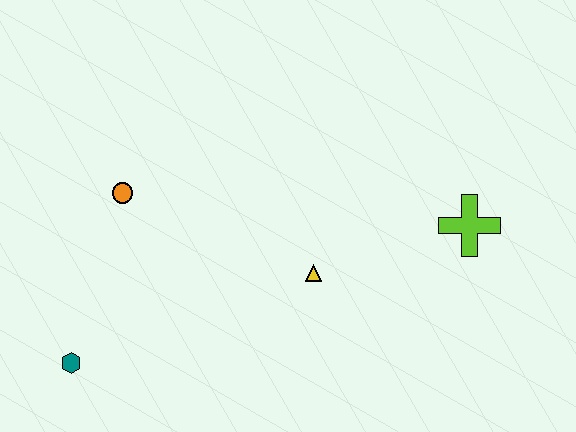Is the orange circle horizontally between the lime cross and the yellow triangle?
No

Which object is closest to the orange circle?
The teal hexagon is closest to the orange circle.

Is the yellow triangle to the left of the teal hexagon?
No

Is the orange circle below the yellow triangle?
No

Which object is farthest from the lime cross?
The teal hexagon is farthest from the lime cross.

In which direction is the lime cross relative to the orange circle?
The lime cross is to the right of the orange circle.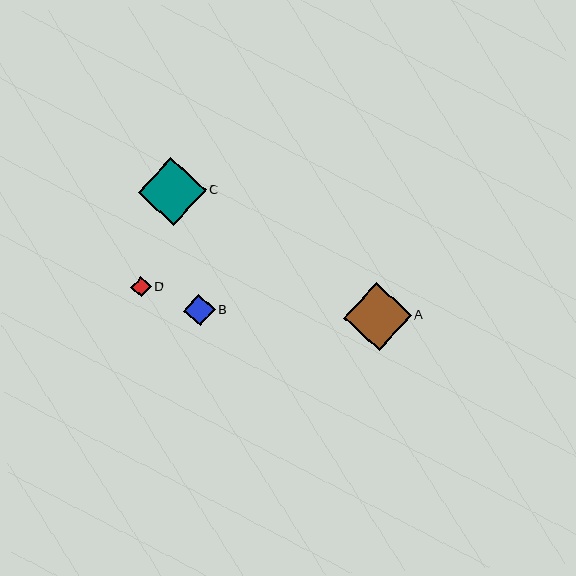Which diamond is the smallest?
Diamond D is the smallest with a size of approximately 20 pixels.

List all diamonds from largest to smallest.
From largest to smallest: A, C, B, D.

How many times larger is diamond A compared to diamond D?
Diamond A is approximately 3.3 times the size of diamond D.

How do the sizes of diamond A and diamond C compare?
Diamond A and diamond C are approximately the same size.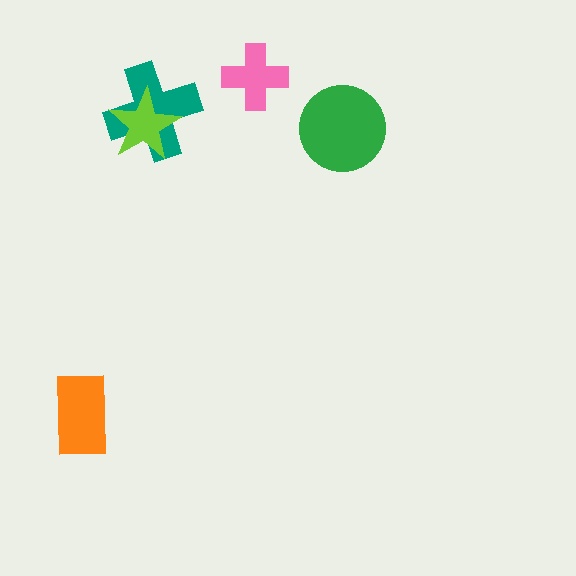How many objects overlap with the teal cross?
1 object overlaps with the teal cross.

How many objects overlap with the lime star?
1 object overlaps with the lime star.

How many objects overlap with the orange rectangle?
0 objects overlap with the orange rectangle.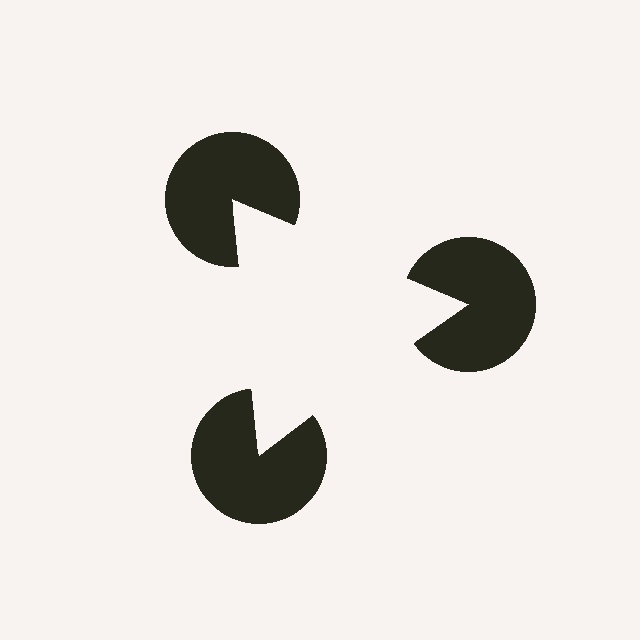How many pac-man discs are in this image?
There are 3 — one at each vertex of the illusory triangle.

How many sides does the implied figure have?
3 sides.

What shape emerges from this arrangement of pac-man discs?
An illusory triangle — its edges are inferred from the aligned wedge cuts in the pac-man discs, not physically drawn.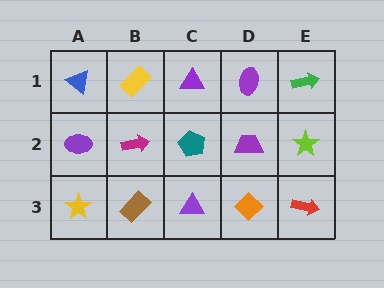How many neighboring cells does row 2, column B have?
4.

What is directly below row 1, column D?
A purple trapezoid.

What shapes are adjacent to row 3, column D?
A purple trapezoid (row 2, column D), a purple triangle (row 3, column C), a red arrow (row 3, column E).